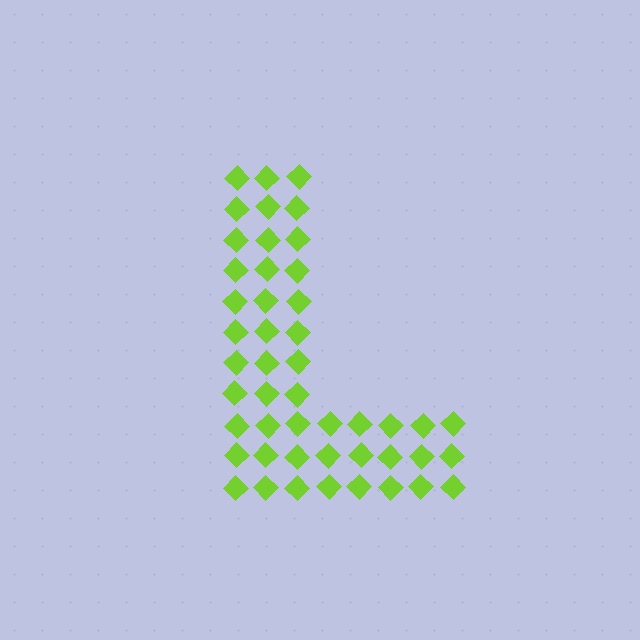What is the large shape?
The large shape is the letter L.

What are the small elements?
The small elements are diamonds.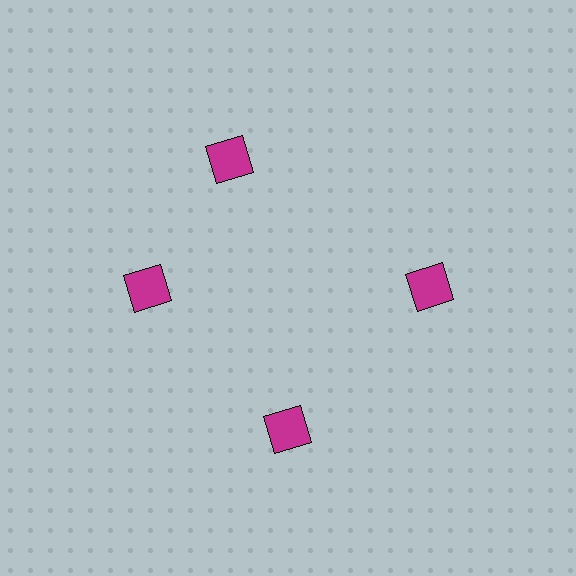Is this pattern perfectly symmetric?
No. The 4 magenta squares are arranged in a ring, but one element near the 12 o'clock position is rotated out of alignment along the ring, breaking the 4-fold rotational symmetry.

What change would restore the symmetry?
The symmetry would be restored by rotating it back into even spacing with its neighbors so that all 4 squares sit at equal angles and equal distance from the center.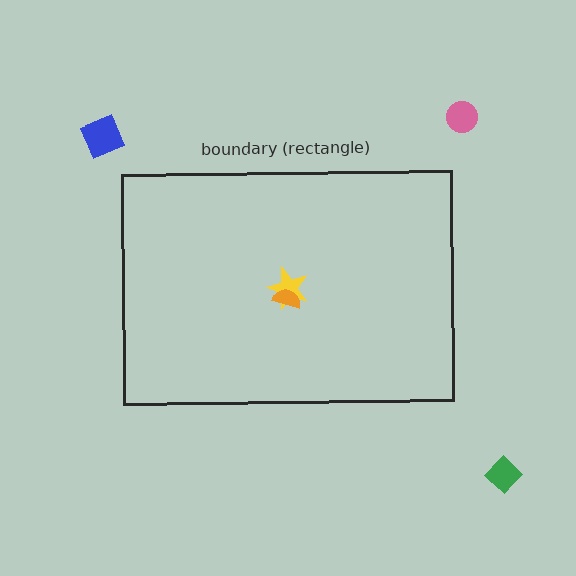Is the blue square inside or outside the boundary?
Outside.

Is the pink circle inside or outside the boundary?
Outside.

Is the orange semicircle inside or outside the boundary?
Inside.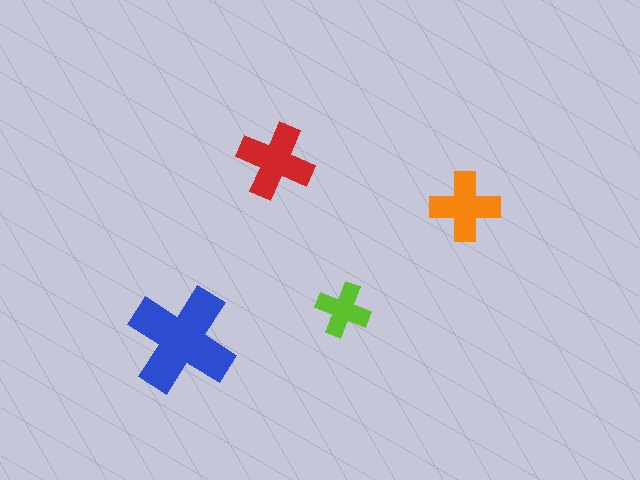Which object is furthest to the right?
The orange cross is rightmost.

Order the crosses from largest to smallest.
the blue one, the red one, the orange one, the lime one.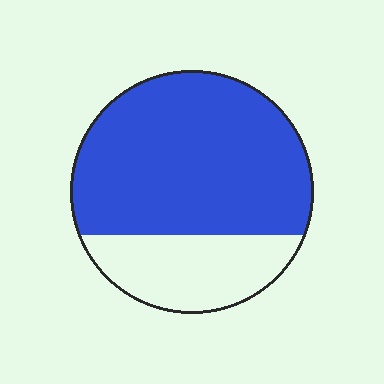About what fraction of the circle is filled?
About three quarters (3/4).